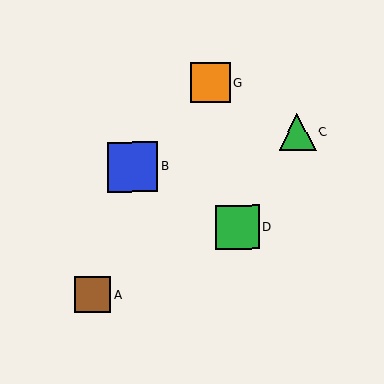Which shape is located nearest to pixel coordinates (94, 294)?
The brown square (labeled A) at (93, 295) is nearest to that location.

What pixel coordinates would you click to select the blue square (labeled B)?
Click at (133, 167) to select the blue square B.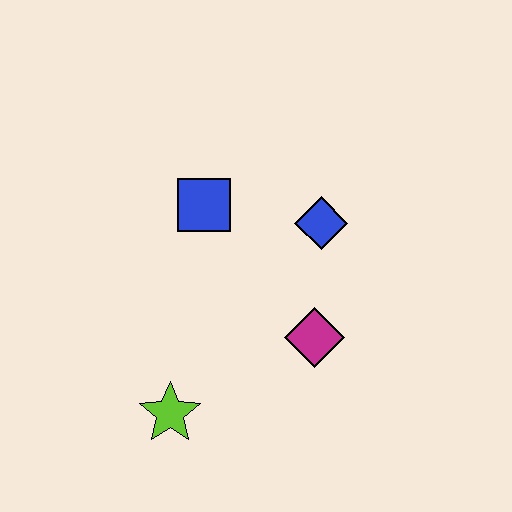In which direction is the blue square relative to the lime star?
The blue square is above the lime star.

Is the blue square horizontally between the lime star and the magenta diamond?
Yes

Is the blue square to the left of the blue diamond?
Yes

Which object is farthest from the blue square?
The lime star is farthest from the blue square.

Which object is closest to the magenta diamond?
The blue diamond is closest to the magenta diamond.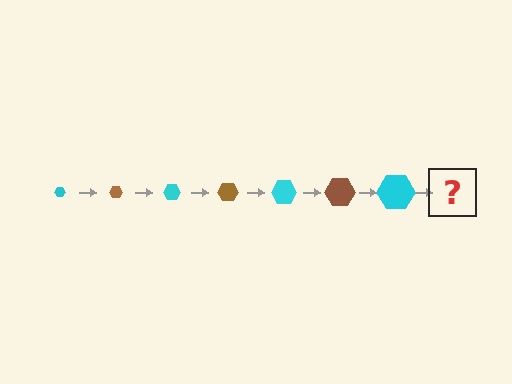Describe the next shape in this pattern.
It should be a brown hexagon, larger than the previous one.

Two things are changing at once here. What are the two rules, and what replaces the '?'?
The two rules are that the hexagon grows larger each step and the color cycles through cyan and brown. The '?' should be a brown hexagon, larger than the previous one.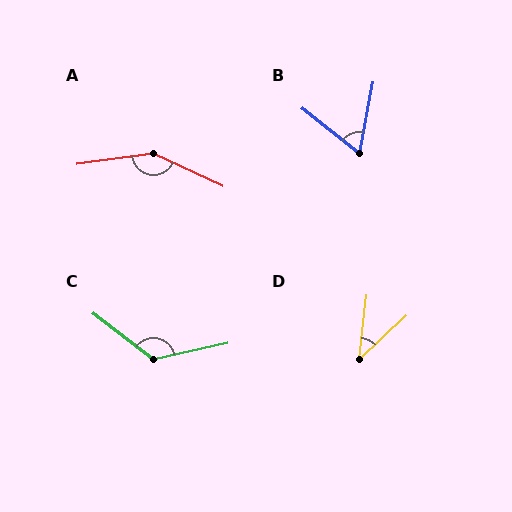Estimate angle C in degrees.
Approximately 130 degrees.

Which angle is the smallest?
D, at approximately 40 degrees.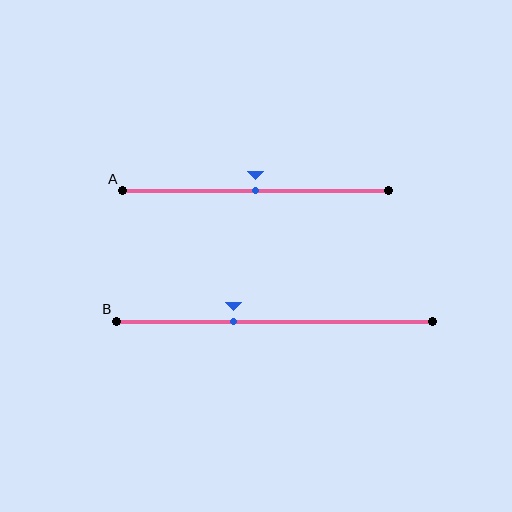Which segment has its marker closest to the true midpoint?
Segment A has its marker closest to the true midpoint.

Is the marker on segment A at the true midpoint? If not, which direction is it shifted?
Yes, the marker on segment A is at the true midpoint.